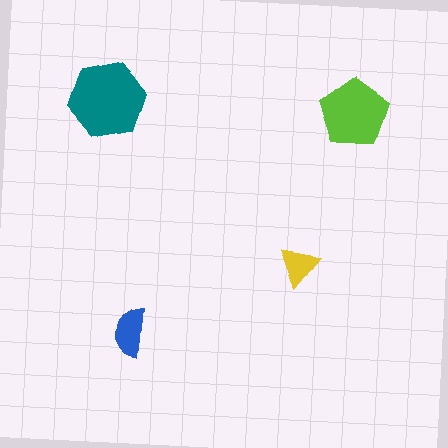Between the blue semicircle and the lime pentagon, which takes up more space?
The lime pentagon.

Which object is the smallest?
The yellow triangle.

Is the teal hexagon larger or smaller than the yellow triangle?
Larger.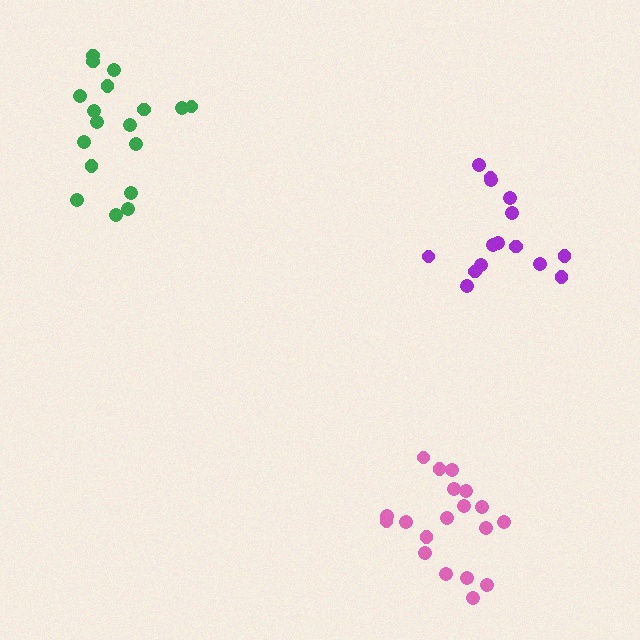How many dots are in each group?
Group 1: 18 dots, Group 2: 15 dots, Group 3: 19 dots (52 total).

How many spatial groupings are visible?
There are 3 spatial groupings.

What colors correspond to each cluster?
The clusters are colored: green, purple, pink.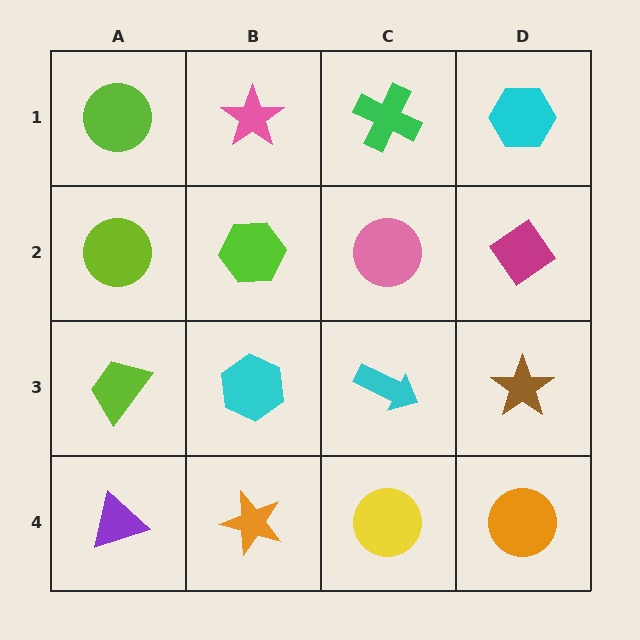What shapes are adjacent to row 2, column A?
A lime circle (row 1, column A), a lime trapezoid (row 3, column A), a lime hexagon (row 2, column B).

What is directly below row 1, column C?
A pink circle.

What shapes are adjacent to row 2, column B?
A pink star (row 1, column B), a cyan hexagon (row 3, column B), a lime circle (row 2, column A), a pink circle (row 2, column C).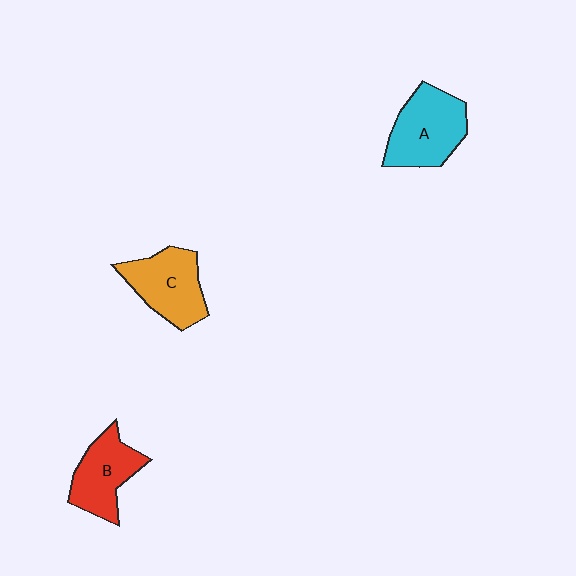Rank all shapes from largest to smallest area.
From largest to smallest: A (cyan), C (orange), B (red).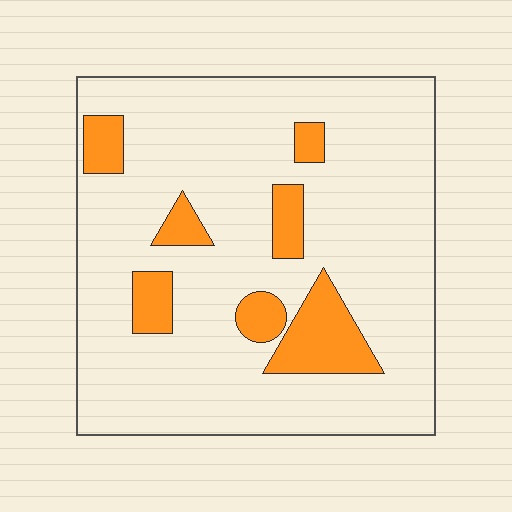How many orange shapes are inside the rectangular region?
7.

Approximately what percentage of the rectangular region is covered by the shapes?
Approximately 15%.